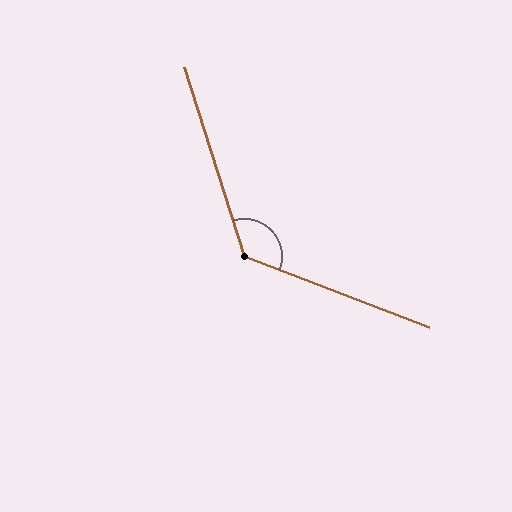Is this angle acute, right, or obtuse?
It is obtuse.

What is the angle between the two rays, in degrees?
Approximately 129 degrees.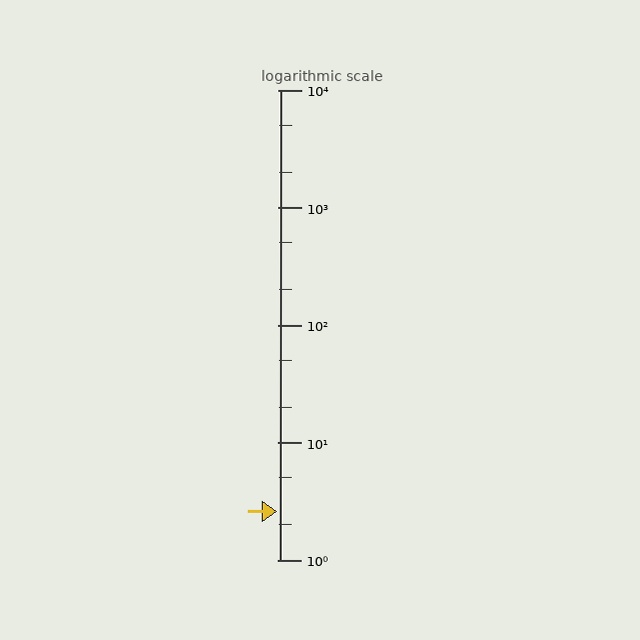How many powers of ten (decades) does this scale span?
The scale spans 4 decades, from 1 to 10000.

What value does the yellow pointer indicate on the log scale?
The pointer indicates approximately 2.6.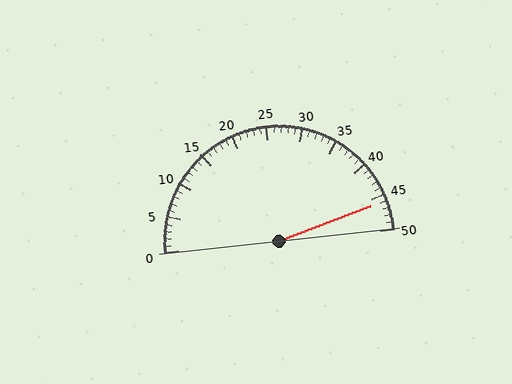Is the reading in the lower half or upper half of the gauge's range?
The reading is in the upper half of the range (0 to 50).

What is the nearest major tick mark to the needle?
The nearest major tick mark is 45.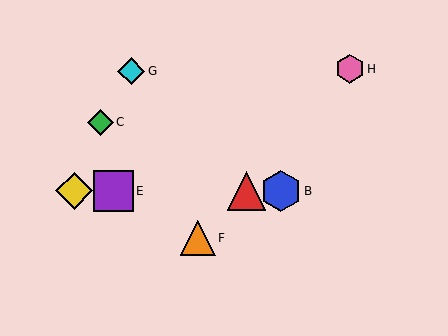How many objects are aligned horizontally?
4 objects (A, B, D, E) are aligned horizontally.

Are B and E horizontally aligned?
Yes, both are at y≈191.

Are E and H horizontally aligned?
No, E is at y≈191 and H is at y≈69.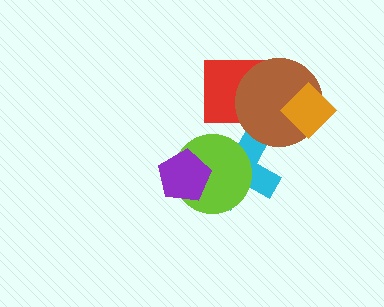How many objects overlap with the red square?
1 object overlaps with the red square.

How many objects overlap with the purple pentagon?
2 objects overlap with the purple pentagon.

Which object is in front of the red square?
The brown circle is in front of the red square.